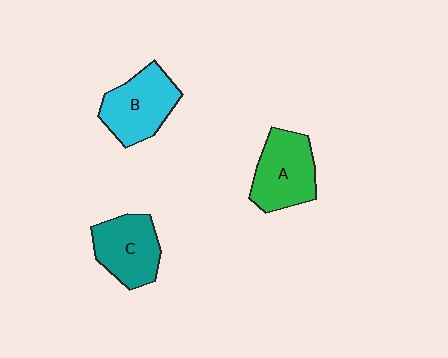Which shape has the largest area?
Shape A (green).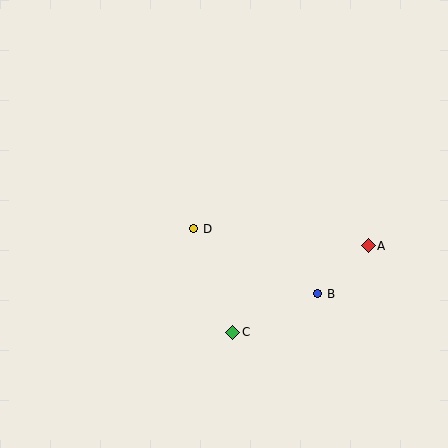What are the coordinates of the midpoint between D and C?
The midpoint between D and C is at (213, 280).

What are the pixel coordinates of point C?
Point C is at (233, 332).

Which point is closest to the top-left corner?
Point D is closest to the top-left corner.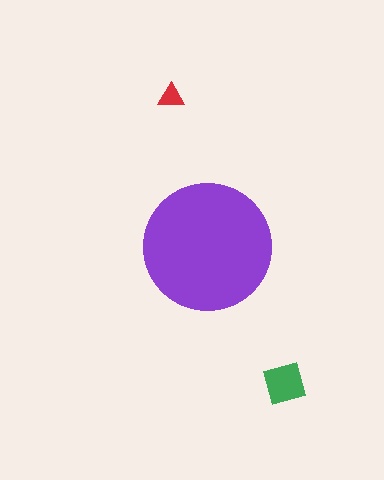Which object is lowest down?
The green diamond is bottommost.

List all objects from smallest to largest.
The red triangle, the green diamond, the purple circle.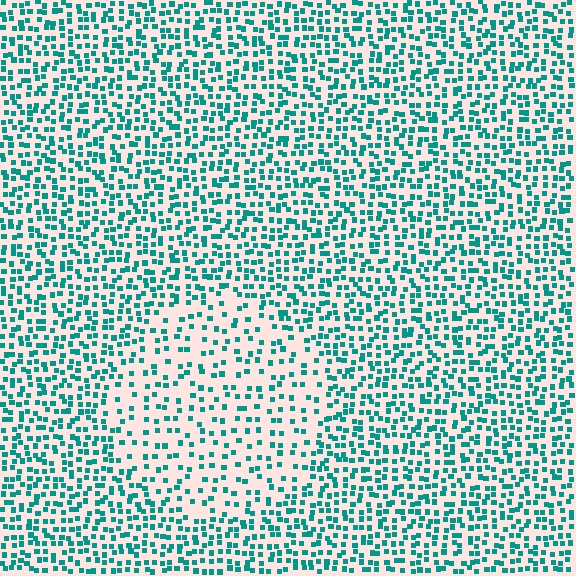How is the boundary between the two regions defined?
The boundary is defined by a change in element density (approximately 1.9x ratio). All elements are the same color, size, and shape.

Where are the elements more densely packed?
The elements are more densely packed outside the circle boundary.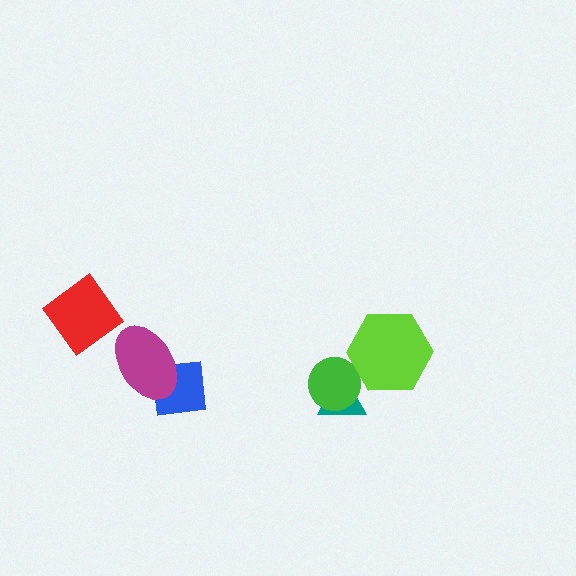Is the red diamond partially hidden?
No, no other shape covers it.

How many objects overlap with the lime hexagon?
0 objects overlap with the lime hexagon.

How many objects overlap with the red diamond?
0 objects overlap with the red diamond.